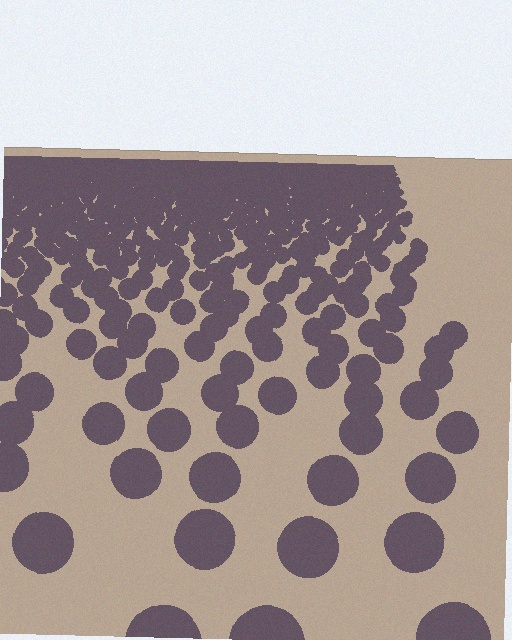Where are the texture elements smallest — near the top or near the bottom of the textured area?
Near the top.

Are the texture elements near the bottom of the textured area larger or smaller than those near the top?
Larger. Near the bottom, elements are closer to the viewer and appear at a bigger on-screen size.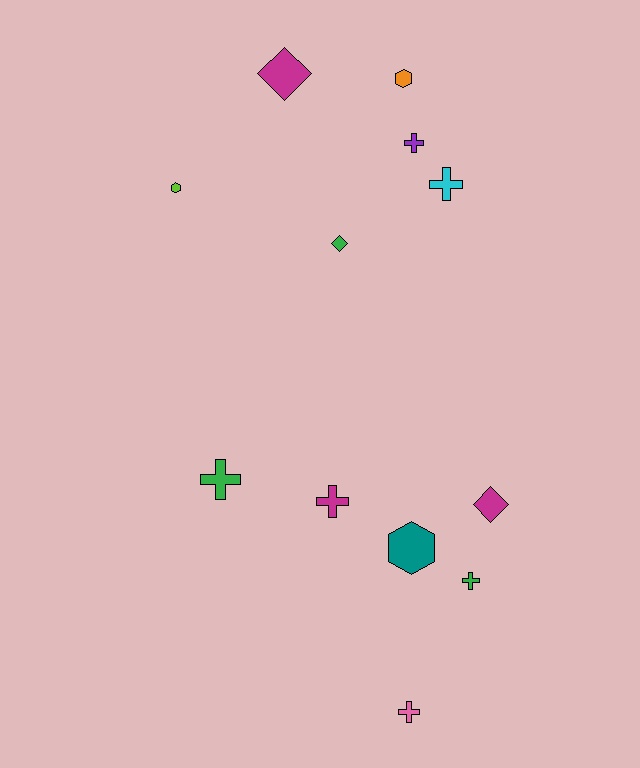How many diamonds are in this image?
There are 3 diamonds.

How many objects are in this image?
There are 12 objects.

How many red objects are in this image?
There are no red objects.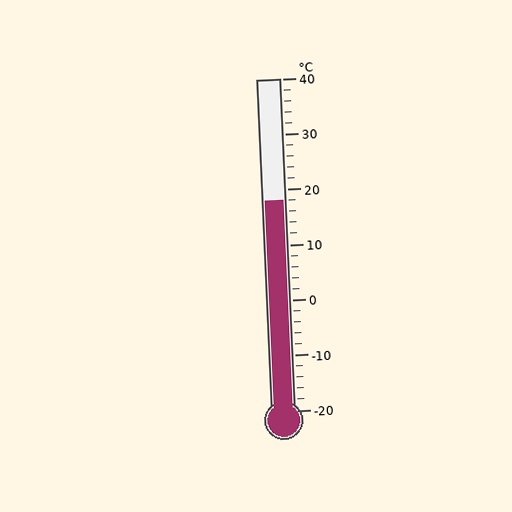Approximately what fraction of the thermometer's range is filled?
The thermometer is filled to approximately 65% of its range.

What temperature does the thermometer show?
The thermometer shows approximately 18°C.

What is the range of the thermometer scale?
The thermometer scale ranges from -20°C to 40°C.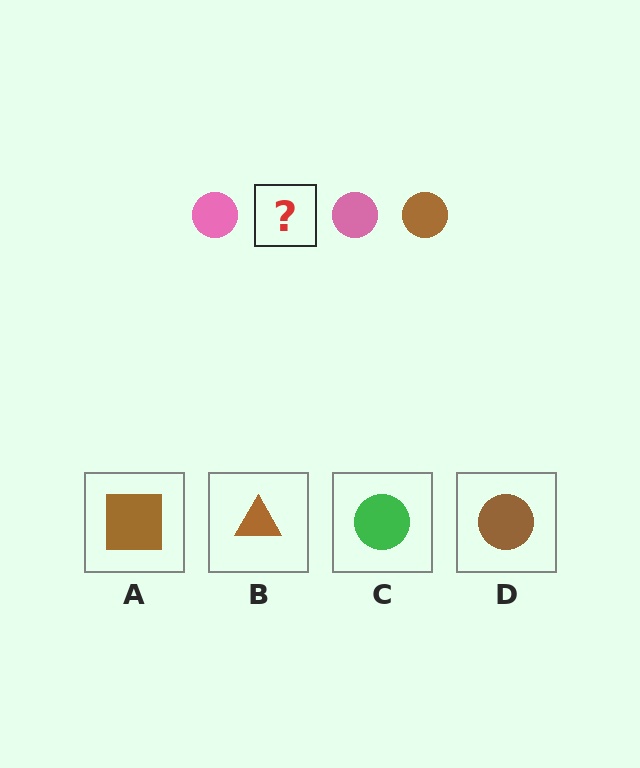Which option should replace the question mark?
Option D.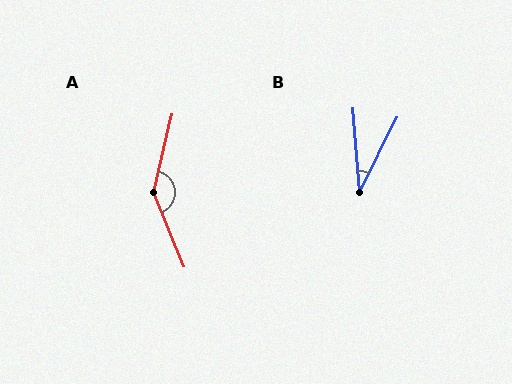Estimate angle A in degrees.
Approximately 144 degrees.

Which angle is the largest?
A, at approximately 144 degrees.